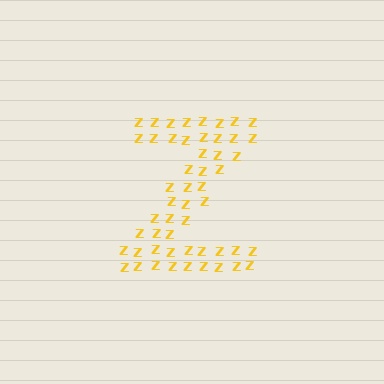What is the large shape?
The large shape is the letter Z.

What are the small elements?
The small elements are letter Z's.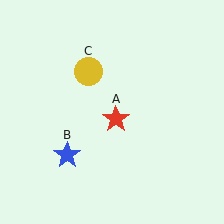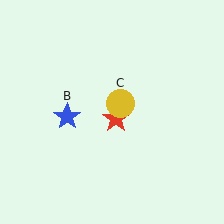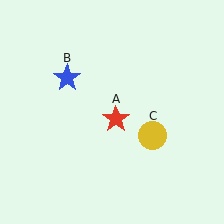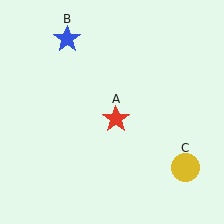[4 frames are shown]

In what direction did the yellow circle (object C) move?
The yellow circle (object C) moved down and to the right.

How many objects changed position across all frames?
2 objects changed position: blue star (object B), yellow circle (object C).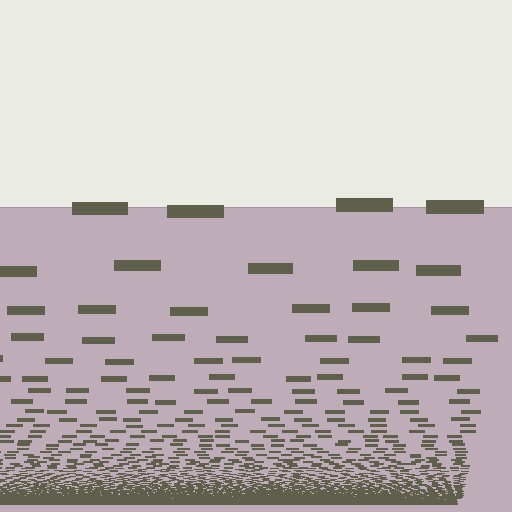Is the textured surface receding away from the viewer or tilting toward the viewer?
The surface appears to tilt toward the viewer. Texture elements get larger and sparser toward the top.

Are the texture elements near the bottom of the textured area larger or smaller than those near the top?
Smaller. The gradient is inverted — elements near the bottom are smaller and denser.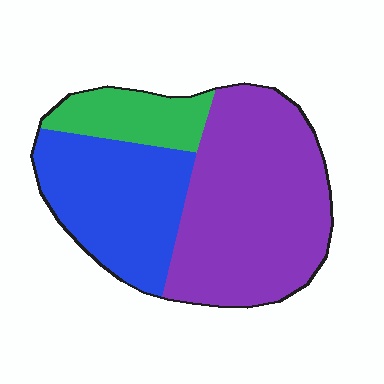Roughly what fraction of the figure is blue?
Blue takes up about one third (1/3) of the figure.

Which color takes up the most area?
Purple, at roughly 55%.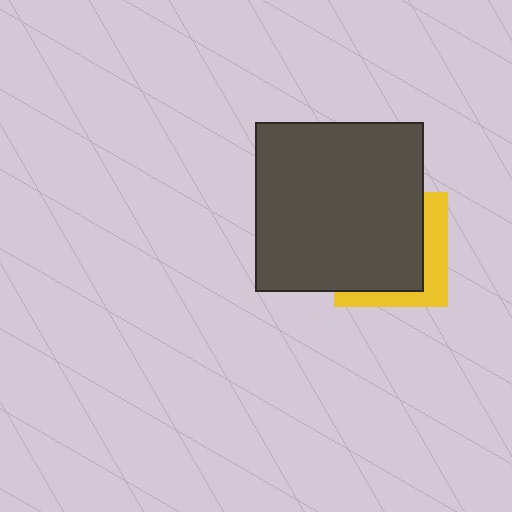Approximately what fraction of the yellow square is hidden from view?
Roughly 68% of the yellow square is hidden behind the dark gray square.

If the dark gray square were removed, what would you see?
You would see the complete yellow square.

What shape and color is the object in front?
The object in front is a dark gray square.